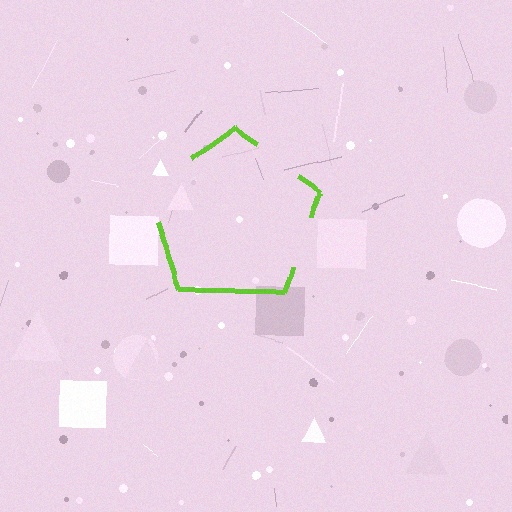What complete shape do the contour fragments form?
The contour fragments form a pentagon.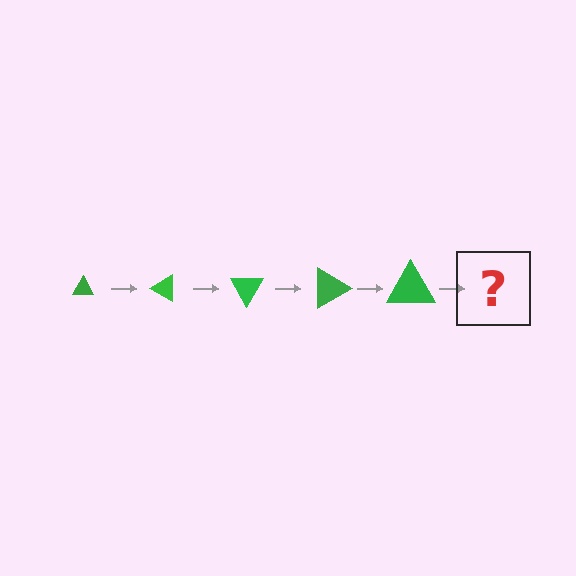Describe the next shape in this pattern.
It should be a triangle, larger than the previous one and rotated 150 degrees from the start.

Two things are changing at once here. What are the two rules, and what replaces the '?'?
The two rules are that the triangle grows larger each step and it rotates 30 degrees each step. The '?' should be a triangle, larger than the previous one and rotated 150 degrees from the start.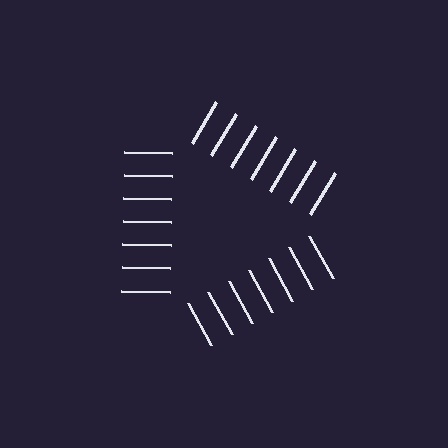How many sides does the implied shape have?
3 sides — the line-ends trace a triangle.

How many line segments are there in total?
21 — 7 along each of the 3 edges.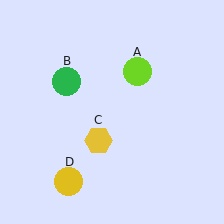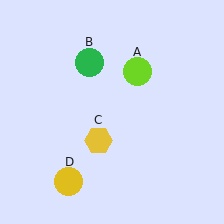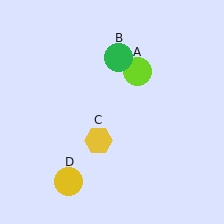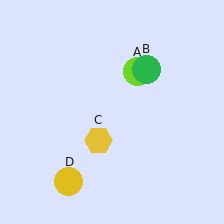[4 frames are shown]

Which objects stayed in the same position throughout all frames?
Lime circle (object A) and yellow hexagon (object C) and yellow circle (object D) remained stationary.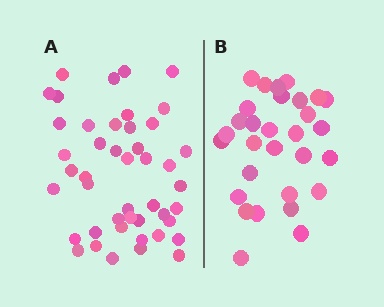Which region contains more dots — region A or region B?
Region A (the left region) has more dots.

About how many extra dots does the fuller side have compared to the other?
Region A has approximately 15 more dots than region B.